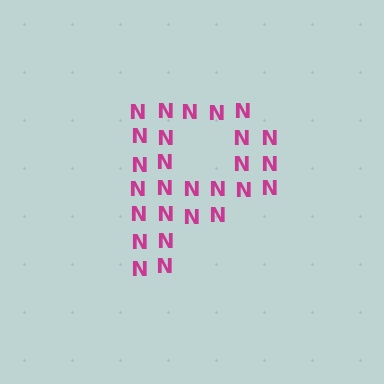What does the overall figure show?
The overall figure shows the letter P.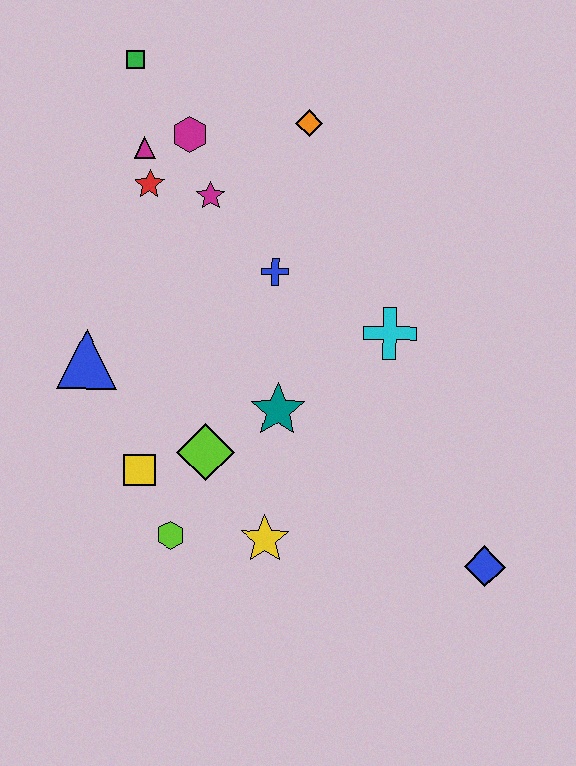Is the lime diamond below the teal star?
Yes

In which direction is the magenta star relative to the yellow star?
The magenta star is above the yellow star.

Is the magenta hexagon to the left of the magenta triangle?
No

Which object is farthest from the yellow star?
The green square is farthest from the yellow star.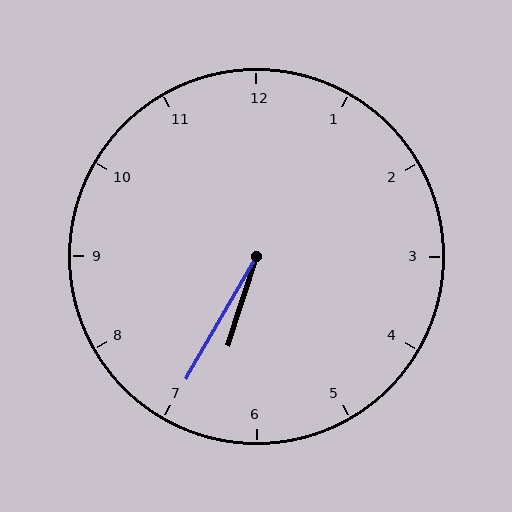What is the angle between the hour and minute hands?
Approximately 12 degrees.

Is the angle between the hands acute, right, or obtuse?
It is acute.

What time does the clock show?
6:35.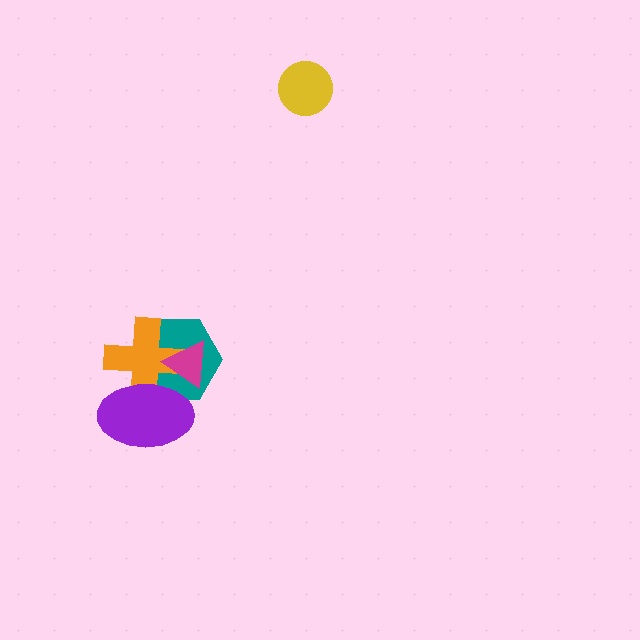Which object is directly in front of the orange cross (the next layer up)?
The magenta triangle is directly in front of the orange cross.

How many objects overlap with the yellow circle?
0 objects overlap with the yellow circle.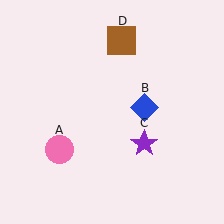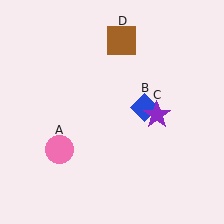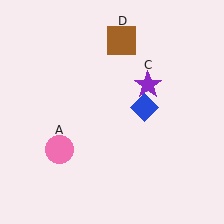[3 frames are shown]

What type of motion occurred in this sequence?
The purple star (object C) rotated counterclockwise around the center of the scene.